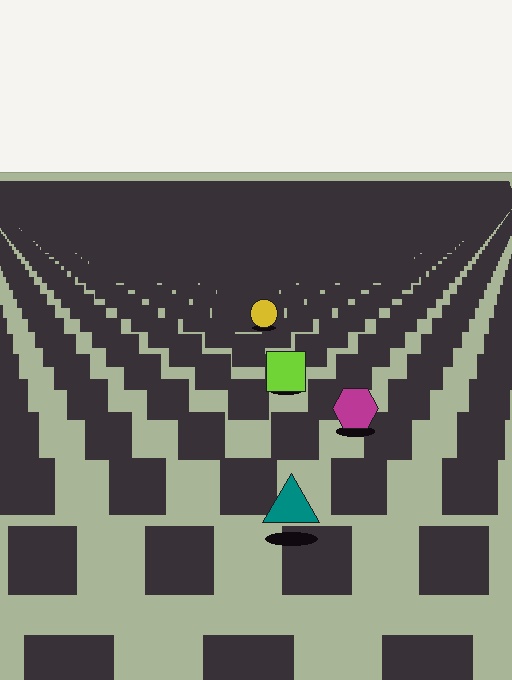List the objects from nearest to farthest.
From nearest to farthest: the teal triangle, the magenta hexagon, the lime square, the yellow circle.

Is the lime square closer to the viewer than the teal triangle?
No. The teal triangle is closer — you can tell from the texture gradient: the ground texture is coarser near it.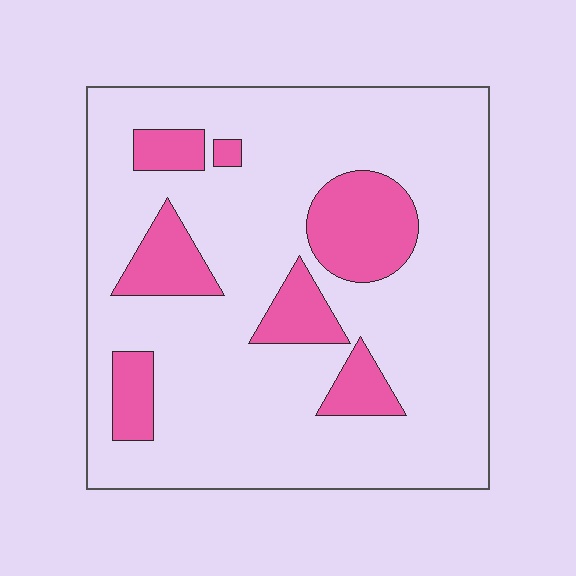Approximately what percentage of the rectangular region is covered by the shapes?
Approximately 20%.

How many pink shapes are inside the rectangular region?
7.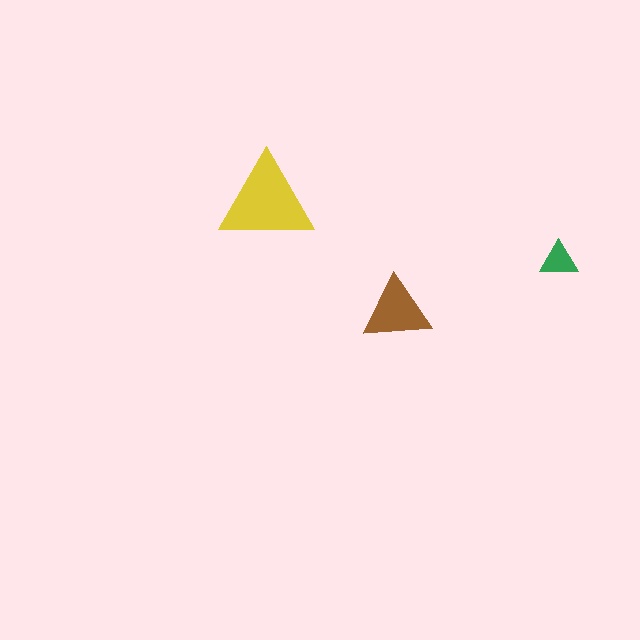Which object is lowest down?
The brown triangle is bottommost.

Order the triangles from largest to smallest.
the yellow one, the brown one, the green one.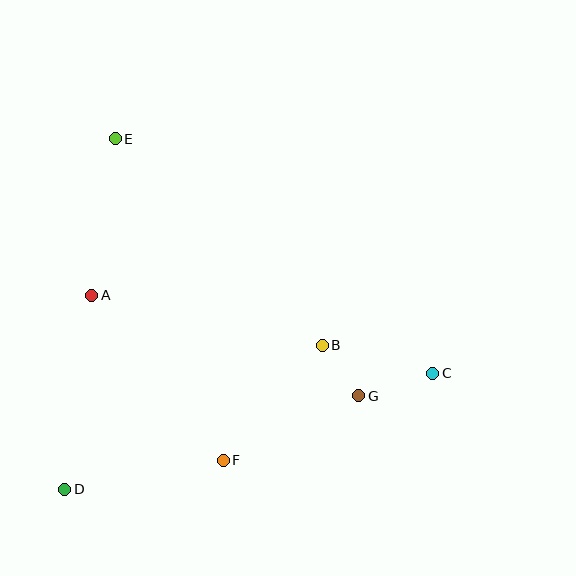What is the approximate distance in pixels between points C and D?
The distance between C and D is approximately 386 pixels.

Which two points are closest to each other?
Points B and G are closest to each other.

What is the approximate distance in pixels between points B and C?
The distance between B and C is approximately 114 pixels.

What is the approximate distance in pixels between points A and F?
The distance between A and F is approximately 211 pixels.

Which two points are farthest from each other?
Points C and E are farthest from each other.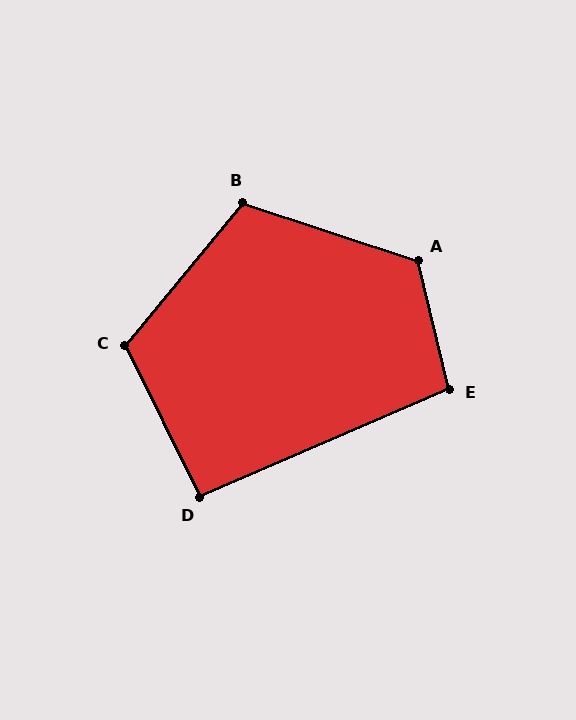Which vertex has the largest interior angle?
A, at approximately 122 degrees.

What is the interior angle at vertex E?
Approximately 100 degrees (obtuse).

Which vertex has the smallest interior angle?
D, at approximately 93 degrees.